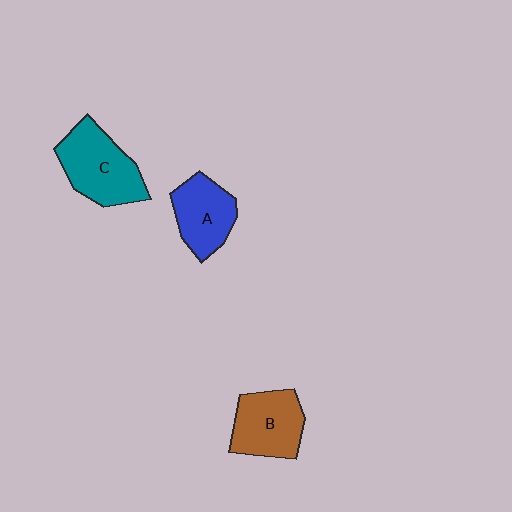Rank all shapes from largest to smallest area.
From largest to smallest: C (teal), B (brown), A (blue).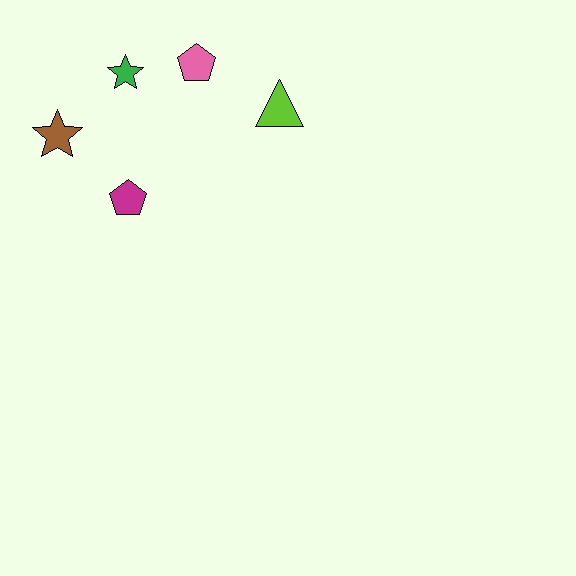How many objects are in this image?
There are 5 objects.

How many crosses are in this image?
There are no crosses.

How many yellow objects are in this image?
There are no yellow objects.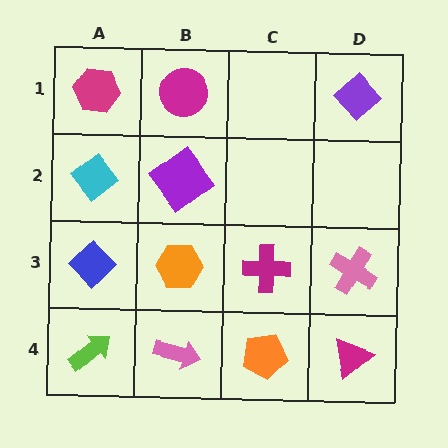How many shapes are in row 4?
4 shapes.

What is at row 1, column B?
A magenta circle.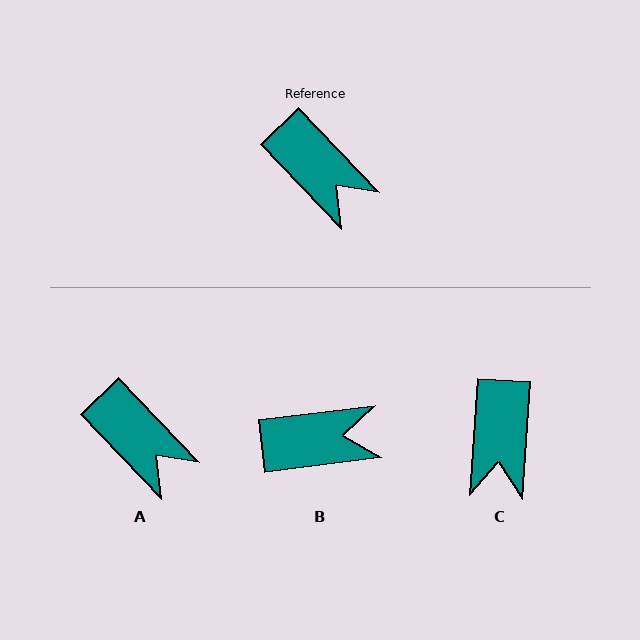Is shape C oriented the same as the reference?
No, it is off by about 48 degrees.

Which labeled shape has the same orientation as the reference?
A.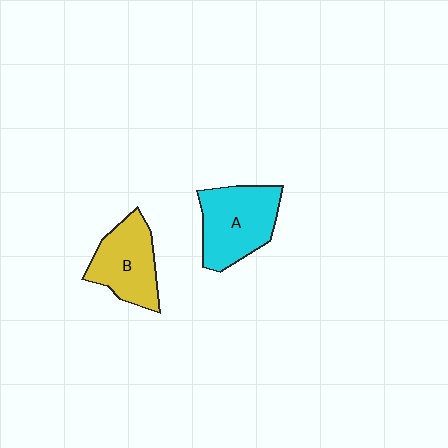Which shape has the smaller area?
Shape B (yellow).